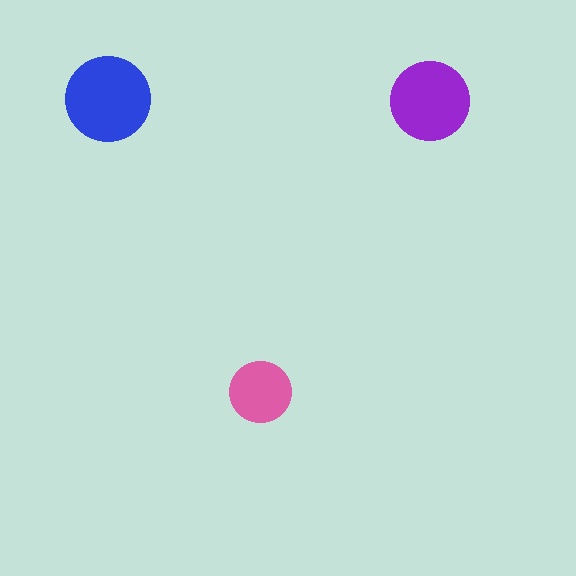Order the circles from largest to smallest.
the blue one, the purple one, the pink one.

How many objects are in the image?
There are 3 objects in the image.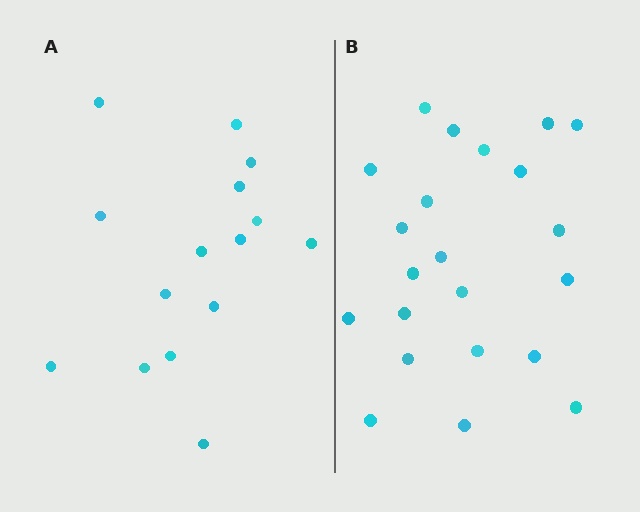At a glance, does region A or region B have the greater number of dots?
Region B (the right region) has more dots.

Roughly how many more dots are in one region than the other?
Region B has roughly 8 or so more dots than region A.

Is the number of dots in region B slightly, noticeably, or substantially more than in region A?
Region B has substantially more. The ratio is roughly 1.5 to 1.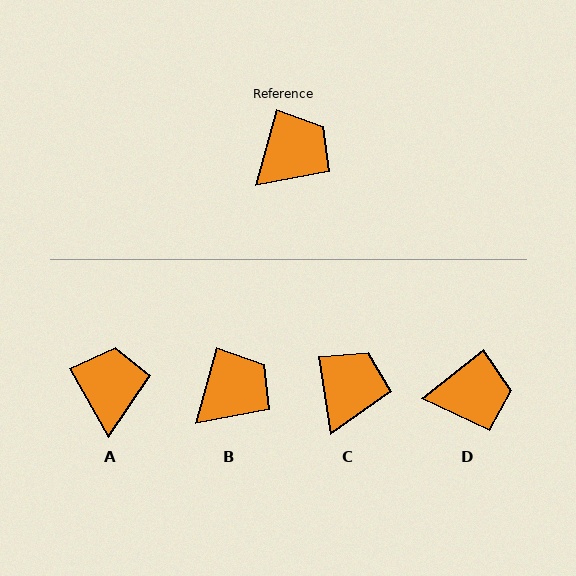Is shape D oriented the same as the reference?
No, it is off by about 36 degrees.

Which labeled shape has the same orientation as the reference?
B.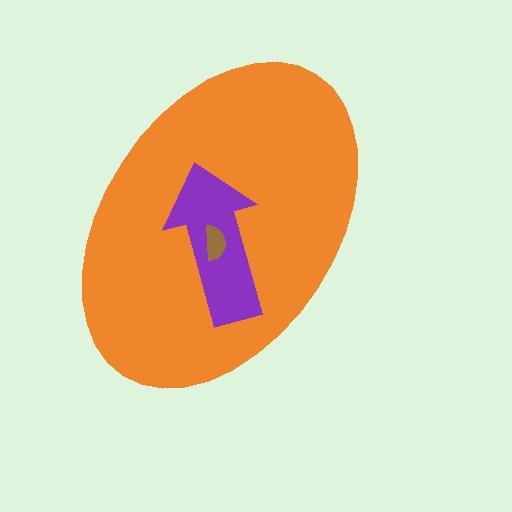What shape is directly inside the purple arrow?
The brown semicircle.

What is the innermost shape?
The brown semicircle.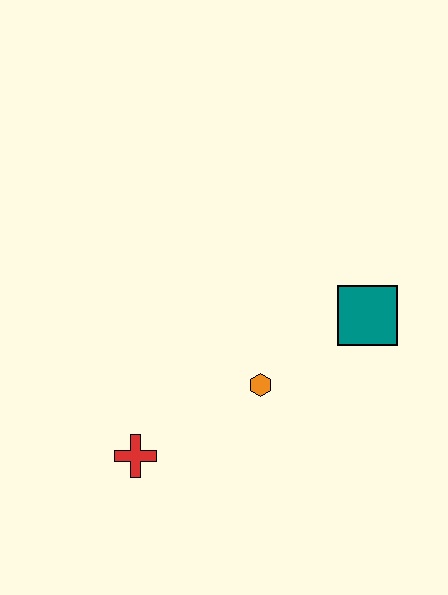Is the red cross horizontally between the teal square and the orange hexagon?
No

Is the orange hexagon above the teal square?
No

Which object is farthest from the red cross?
The teal square is farthest from the red cross.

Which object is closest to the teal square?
The orange hexagon is closest to the teal square.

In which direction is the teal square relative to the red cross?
The teal square is to the right of the red cross.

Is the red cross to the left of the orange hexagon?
Yes